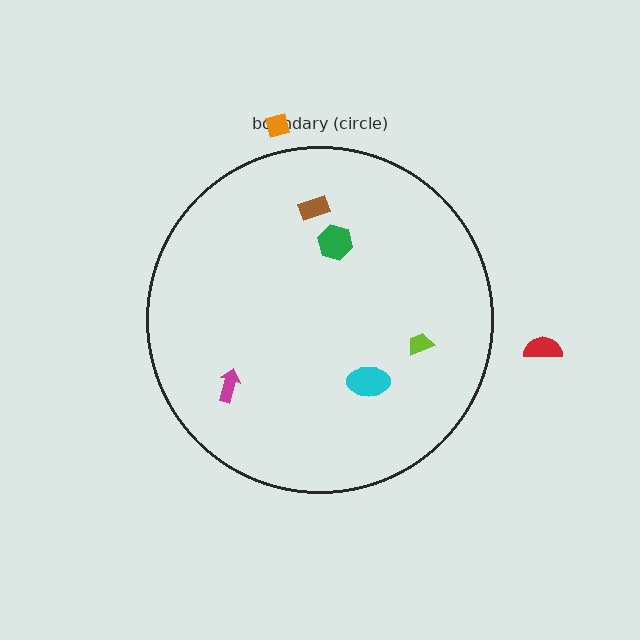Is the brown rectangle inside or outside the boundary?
Inside.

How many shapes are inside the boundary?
5 inside, 2 outside.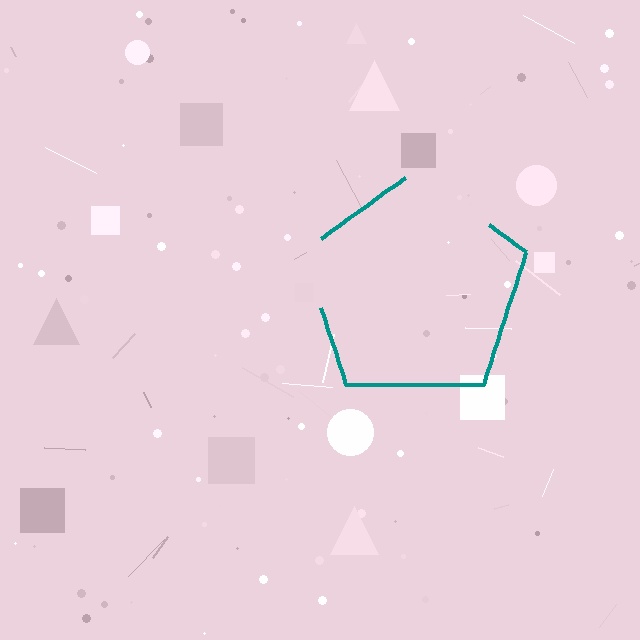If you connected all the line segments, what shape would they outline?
They would outline a pentagon.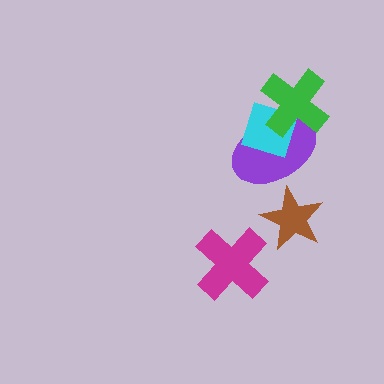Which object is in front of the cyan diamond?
The green cross is in front of the cyan diamond.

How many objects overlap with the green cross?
2 objects overlap with the green cross.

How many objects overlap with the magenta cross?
0 objects overlap with the magenta cross.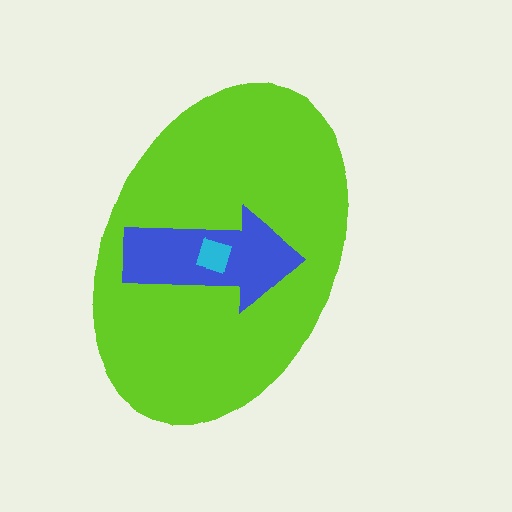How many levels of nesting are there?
3.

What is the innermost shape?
The cyan diamond.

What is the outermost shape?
The lime ellipse.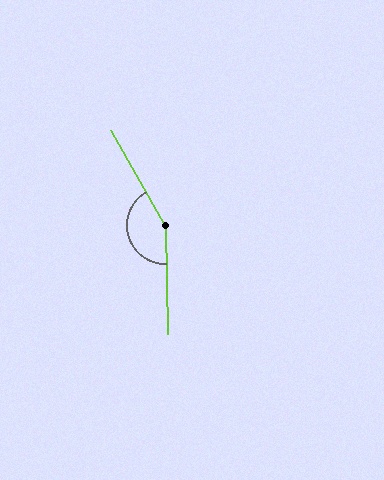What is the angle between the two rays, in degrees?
Approximately 152 degrees.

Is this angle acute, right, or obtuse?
It is obtuse.